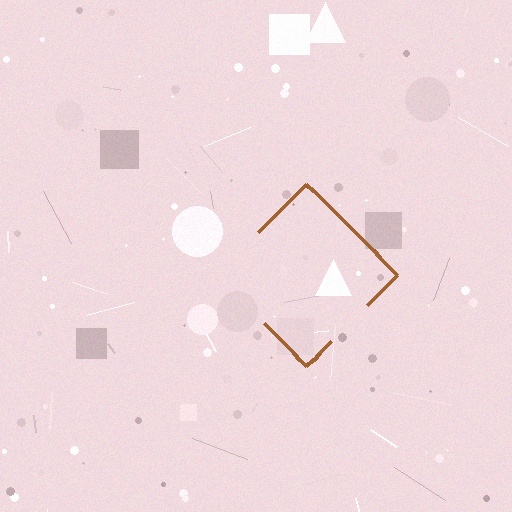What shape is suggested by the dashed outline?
The dashed outline suggests a diamond.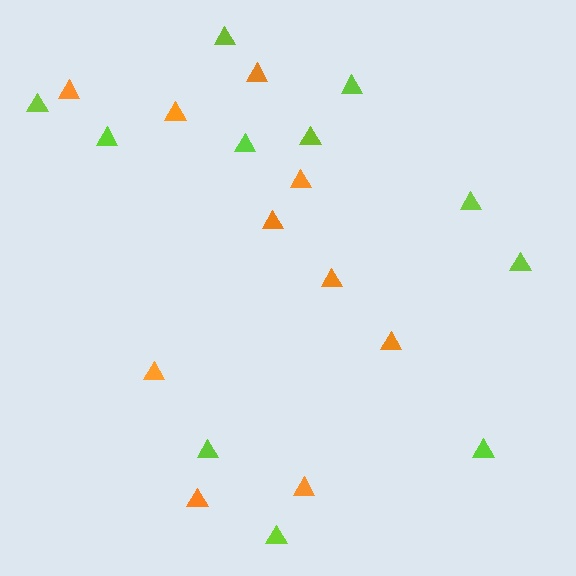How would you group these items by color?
There are 2 groups: one group of orange triangles (10) and one group of lime triangles (11).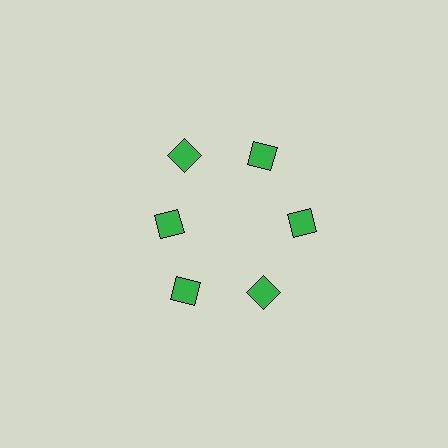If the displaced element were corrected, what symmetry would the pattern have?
It would have 6-fold rotational symmetry — the pattern would map onto itself every 60 degrees.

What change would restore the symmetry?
The symmetry would be restored by moving it outward, back onto the ring so that all 6 squares sit at equal angles and equal distance from the center.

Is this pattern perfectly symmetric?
No. The 6 green squares are arranged in a ring, but one element near the 9 o'clock position is pulled inward toward the center, breaking the 6-fold rotational symmetry.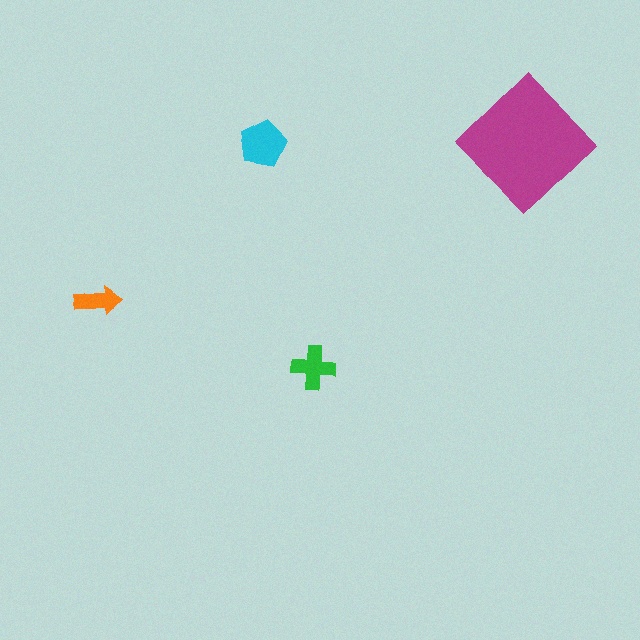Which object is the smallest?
The orange arrow.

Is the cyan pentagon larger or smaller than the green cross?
Larger.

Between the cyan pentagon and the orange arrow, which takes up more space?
The cyan pentagon.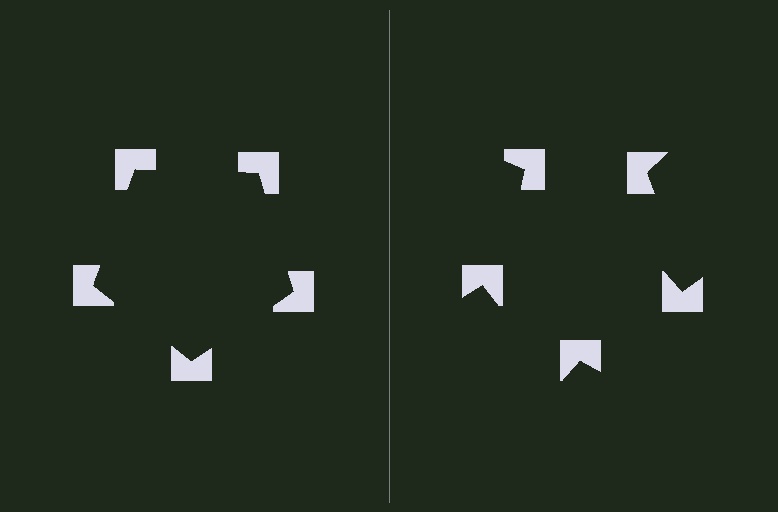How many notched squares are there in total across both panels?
10 — 5 on each side.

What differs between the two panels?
The notched squares are positioned identically on both sides; only the wedge orientations differ. On the left they align to a pentagon; on the right they are misaligned.